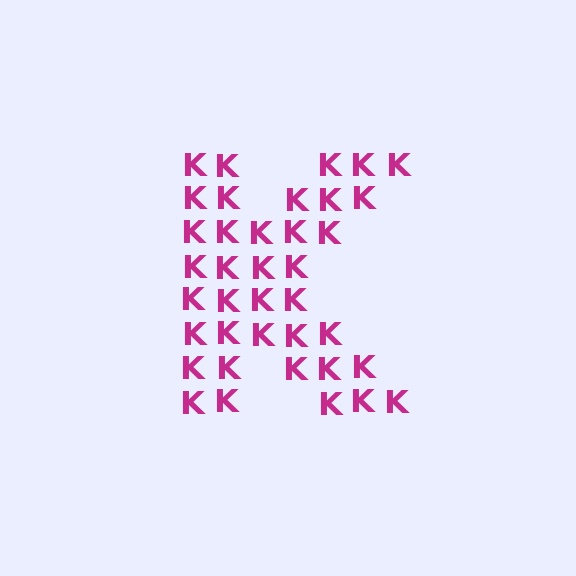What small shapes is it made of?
It is made of small letter K's.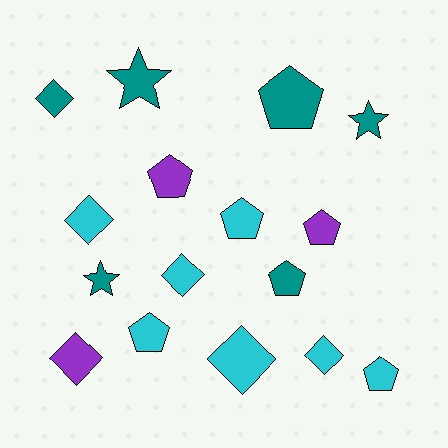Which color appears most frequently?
Cyan, with 7 objects.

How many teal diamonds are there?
There is 1 teal diamond.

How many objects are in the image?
There are 16 objects.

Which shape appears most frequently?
Pentagon, with 7 objects.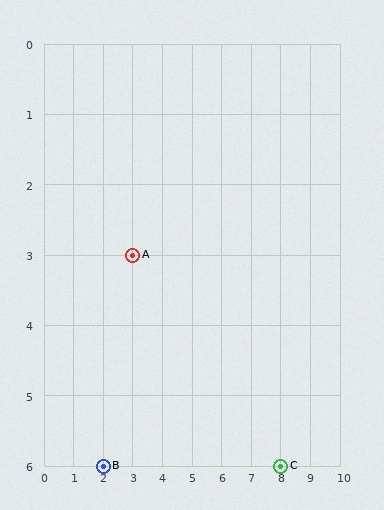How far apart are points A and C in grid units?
Points A and C are 5 columns and 3 rows apart (about 5.8 grid units diagonally).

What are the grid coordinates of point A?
Point A is at grid coordinates (3, 3).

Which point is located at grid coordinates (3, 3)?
Point A is at (3, 3).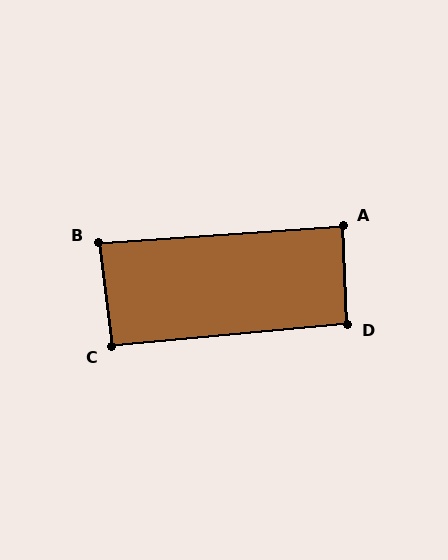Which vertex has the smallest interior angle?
B, at approximately 87 degrees.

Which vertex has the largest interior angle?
D, at approximately 93 degrees.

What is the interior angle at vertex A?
Approximately 89 degrees (approximately right).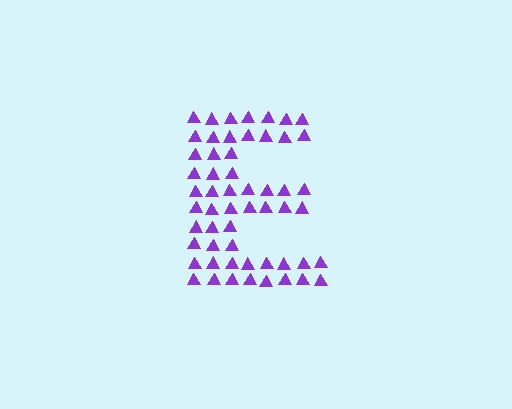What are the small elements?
The small elements are triangles.